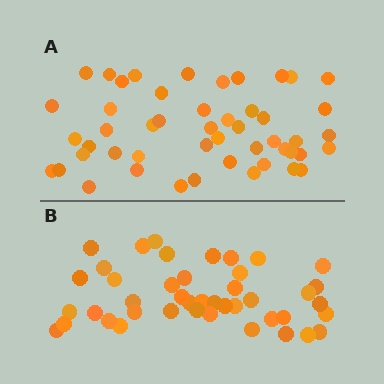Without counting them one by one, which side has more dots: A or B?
Region A (the top region) has more dots.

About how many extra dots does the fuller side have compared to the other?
Region A has about 6 more dots than region B.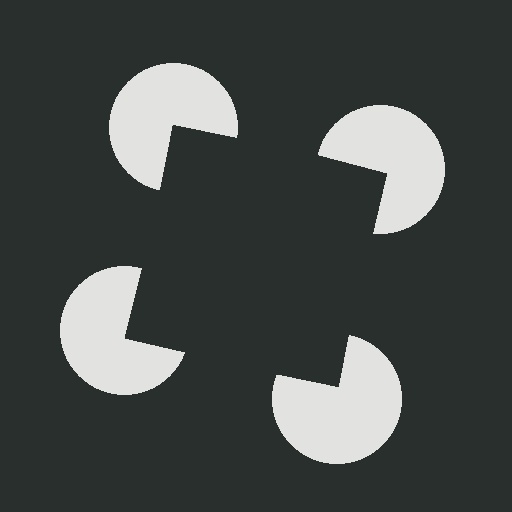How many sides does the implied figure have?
4 sides.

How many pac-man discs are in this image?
There are 4 — one at each vertex of the illusory square.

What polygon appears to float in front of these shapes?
An illusory square — its edges are inferred from the aligned wedge cuts in the pac-man discs, not physically drawn.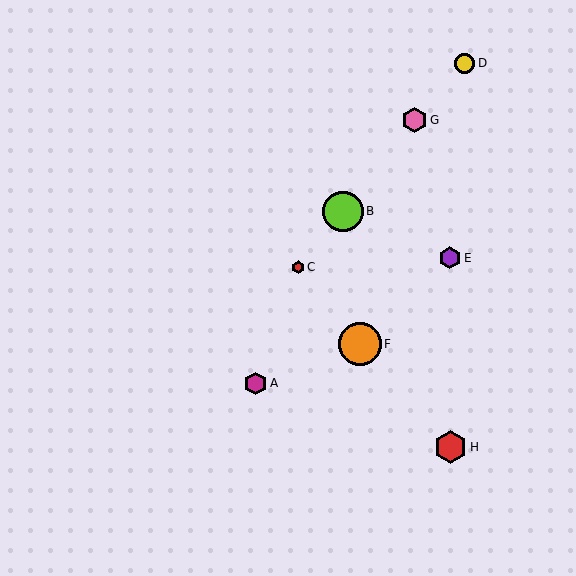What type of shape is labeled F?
Shape F is an orange circle.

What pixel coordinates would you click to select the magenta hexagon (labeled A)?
Click at (256, 383) to select the magenta hexagon A.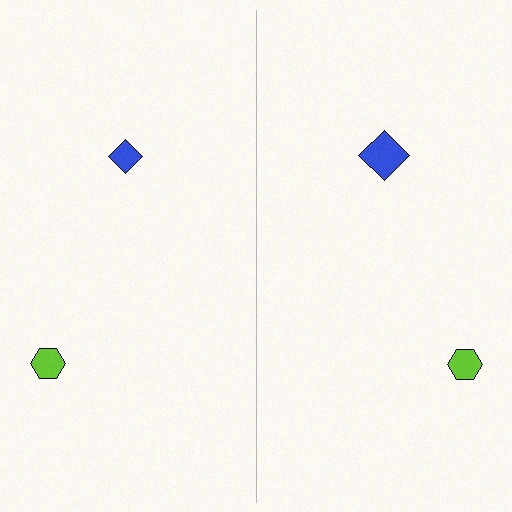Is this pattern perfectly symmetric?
No, the pattern is not perfectly symmetric. The blue diamond on the right side has a different size than its mirror counterpart.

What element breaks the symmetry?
The blue diamond on the right side has a different size than its mirror counterpart.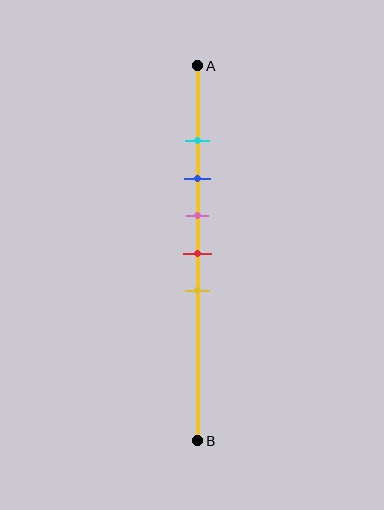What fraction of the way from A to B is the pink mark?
The pink mark is approximately 40% (0.4) of the way from A to B.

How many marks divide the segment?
There are 5 marks dividing the segment.